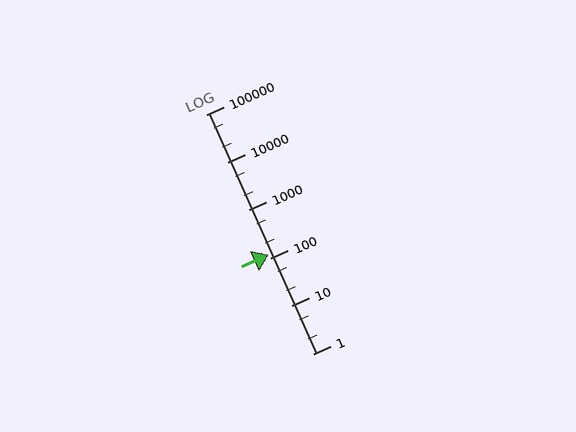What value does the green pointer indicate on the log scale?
The pointer indicates approximately 120.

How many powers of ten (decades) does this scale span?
The scale spans 5 decades, from 1 to 100000.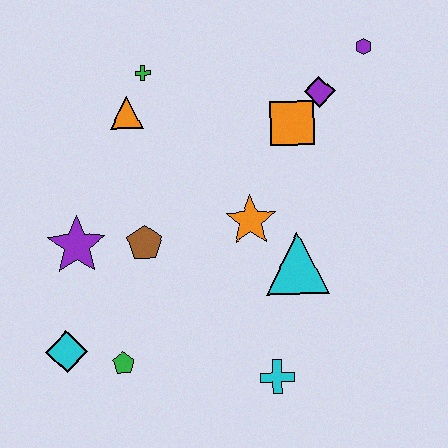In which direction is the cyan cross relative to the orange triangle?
The cyan cross is below the orange triangle.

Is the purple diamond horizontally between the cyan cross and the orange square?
No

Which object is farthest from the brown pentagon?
The purple hexagon is farthest from the brown pentagon.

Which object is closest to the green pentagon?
The cyan diamond is closest to the green pentagon.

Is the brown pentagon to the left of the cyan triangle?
Yes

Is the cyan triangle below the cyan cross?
No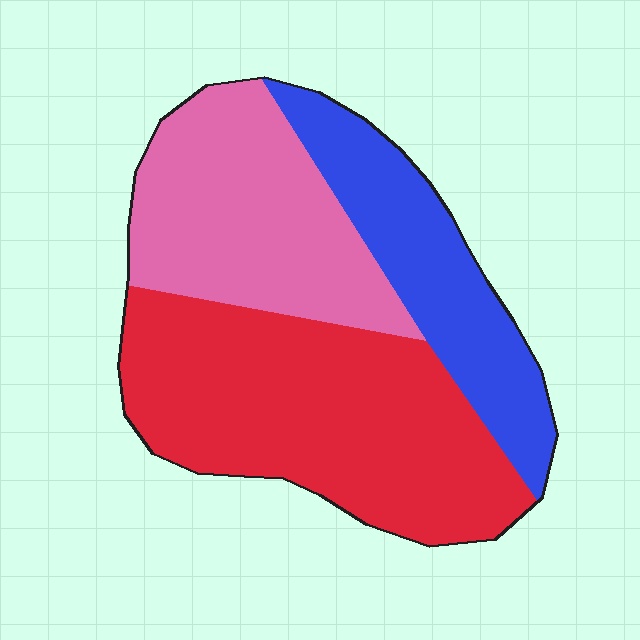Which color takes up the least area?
Blue, at roughly 25%.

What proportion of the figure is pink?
Pink covers about 30% of the figure.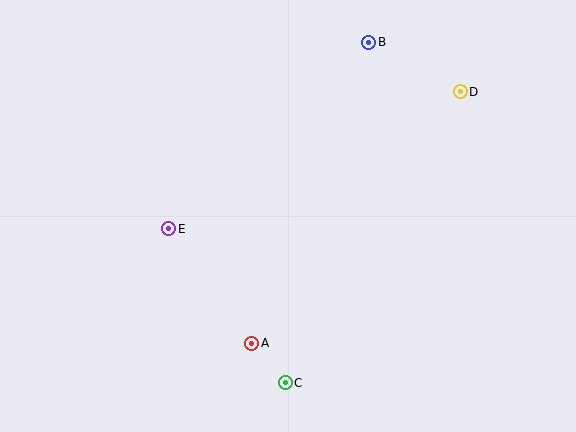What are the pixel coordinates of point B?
Point B is at (369, 42).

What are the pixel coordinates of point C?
Point C is at (285, 383).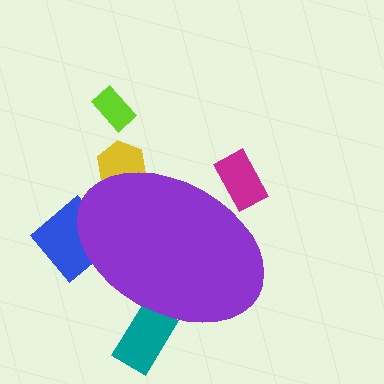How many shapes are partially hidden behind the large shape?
4 shapes are partially hidden.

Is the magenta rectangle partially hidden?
Yes, the magenta rectangle is partially hidden behind the purple ellipse.